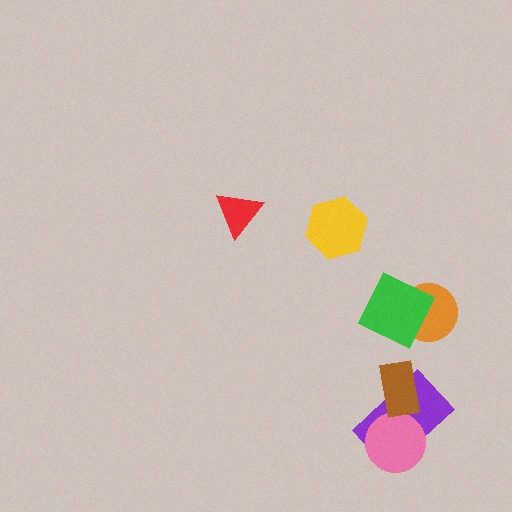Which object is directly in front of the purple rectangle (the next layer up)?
The pink circle is directly in front of the purple rectangle.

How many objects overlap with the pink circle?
1 object overlaps with the pink circle.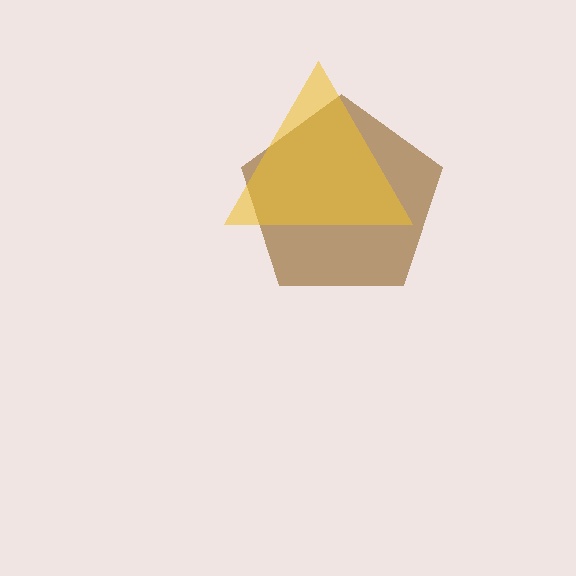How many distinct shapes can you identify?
There are 2 distinct shapes: a brown pentagon, a yellow triangle.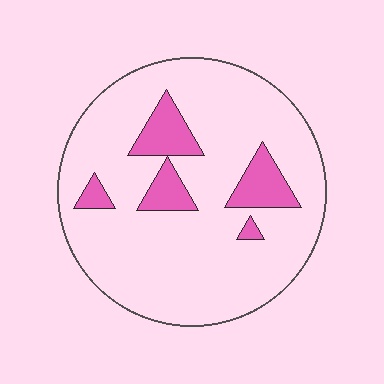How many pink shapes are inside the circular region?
5.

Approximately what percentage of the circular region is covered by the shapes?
Approximately 15%.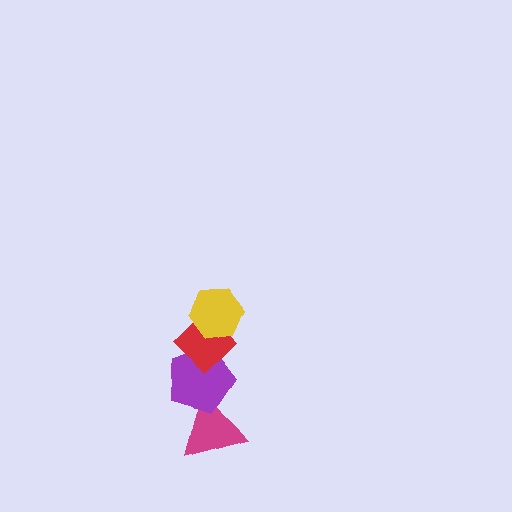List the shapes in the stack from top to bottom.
From top to bottom: the yellow hexagon, the red diamond, the purple pentagon, the magenta triangle.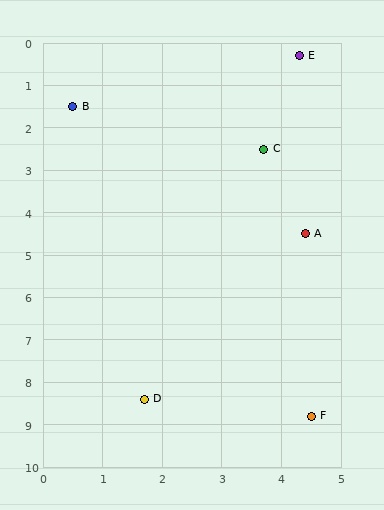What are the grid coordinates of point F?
Point F is at approximately (4.5, 8.8).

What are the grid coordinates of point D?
Point D is at approximately (1.7, 8.4).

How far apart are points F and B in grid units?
Points F and B are about 8.3 grid units apart.